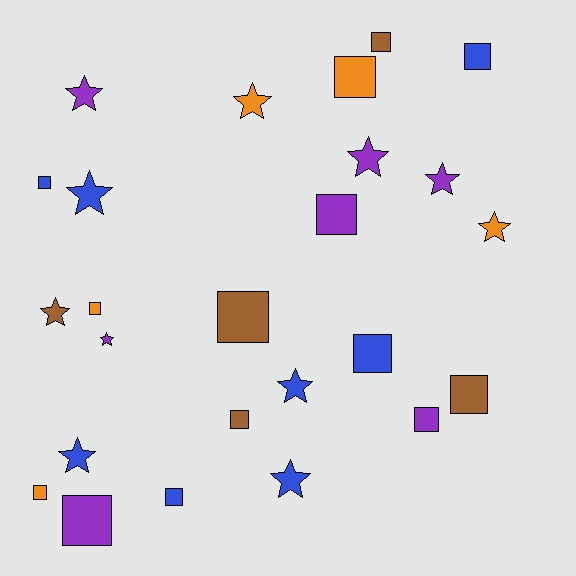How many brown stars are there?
There is 1 brown star.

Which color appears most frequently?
Blue, with 8 objects.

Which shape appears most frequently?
Square, with 14 objects.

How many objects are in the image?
There are 25 objects.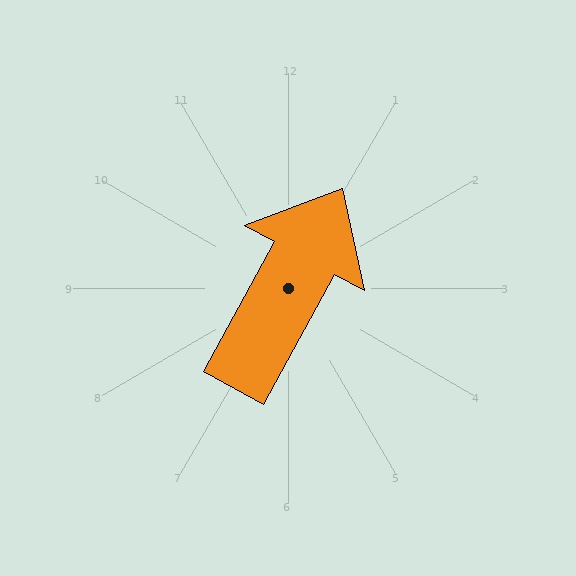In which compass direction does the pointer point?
Northeast.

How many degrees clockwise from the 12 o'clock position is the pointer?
Approximately 29 degrees.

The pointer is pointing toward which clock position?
Roughly 1 o'clock.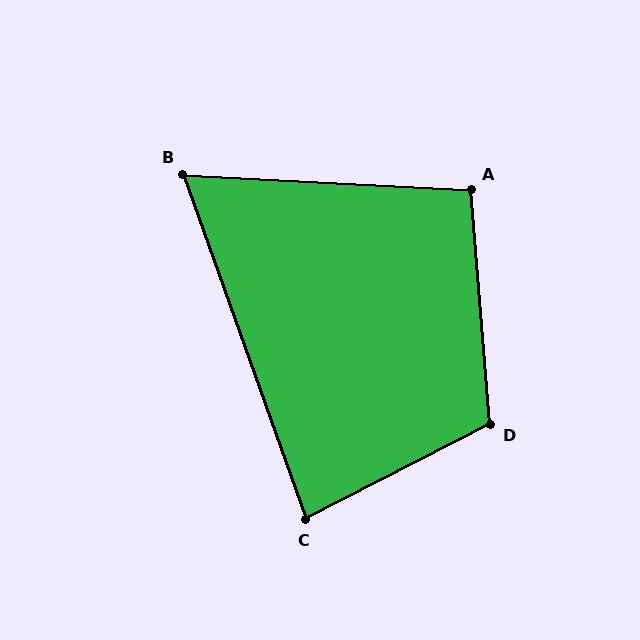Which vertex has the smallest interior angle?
B, at approximately 67 degrees.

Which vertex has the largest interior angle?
D, at approximately 113 degrees.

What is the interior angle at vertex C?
Approximately 82 degrees (acute).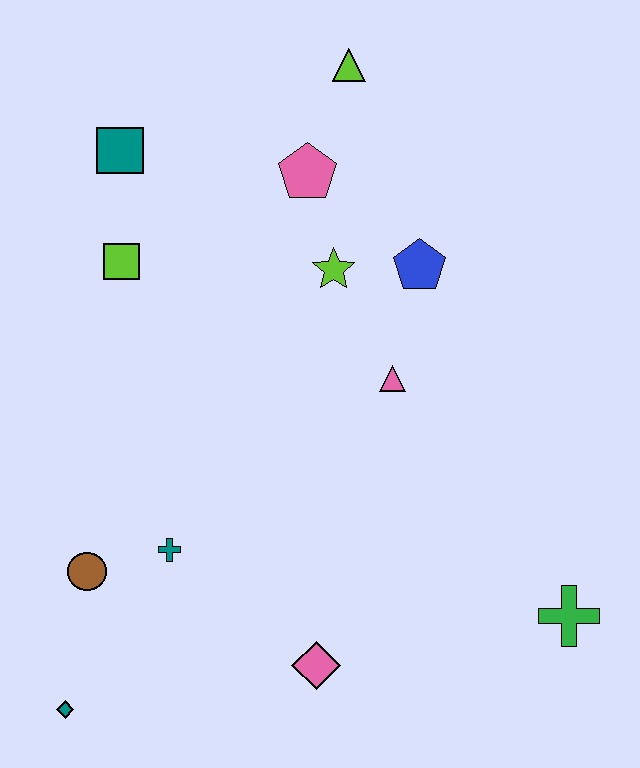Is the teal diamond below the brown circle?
Yes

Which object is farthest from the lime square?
The green cross is farthest from the lime square.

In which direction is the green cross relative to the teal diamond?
The green cross is to the right of the teal diamond.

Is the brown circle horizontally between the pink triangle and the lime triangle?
No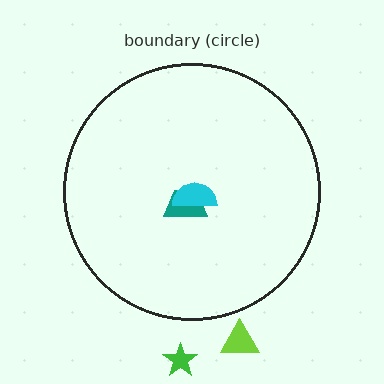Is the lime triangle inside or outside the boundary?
Outside.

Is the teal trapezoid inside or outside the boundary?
Inside.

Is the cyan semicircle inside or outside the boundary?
Inside.